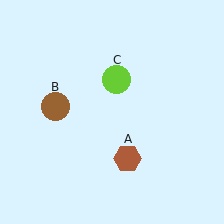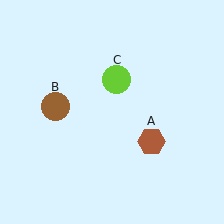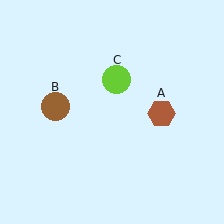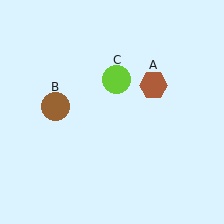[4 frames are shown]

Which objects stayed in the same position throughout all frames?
Brown circle (object B) and lime circle (object C) remained stationary.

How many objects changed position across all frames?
1 object changed position: brown hexagon (object A).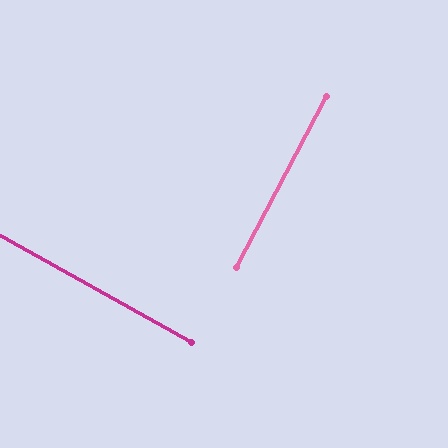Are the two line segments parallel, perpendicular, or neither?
Perpendicular — they meet at approximately 89°.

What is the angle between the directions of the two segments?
Approximately 89 degrees.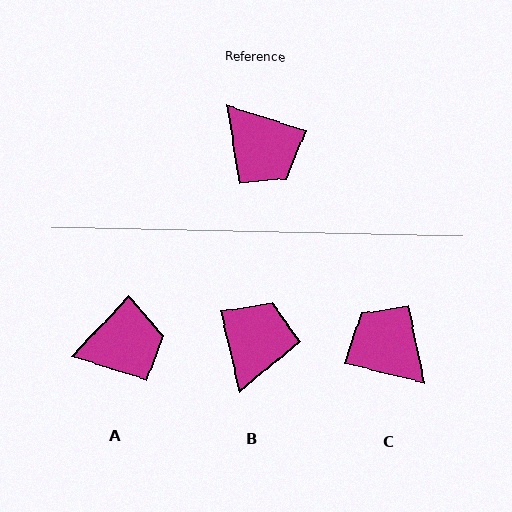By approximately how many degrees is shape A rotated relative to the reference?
Approximately 64 degrees counter-clockwise.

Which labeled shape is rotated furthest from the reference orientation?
C, about 176 degrees away.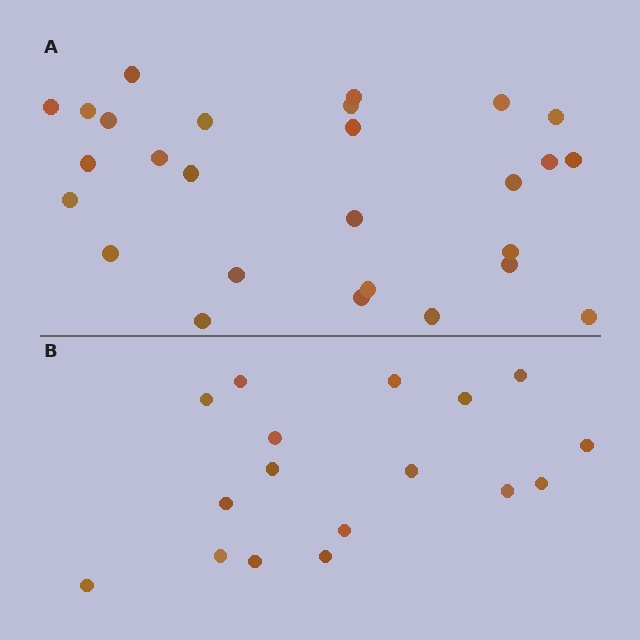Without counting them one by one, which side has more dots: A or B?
Region A (the top region) has more dots.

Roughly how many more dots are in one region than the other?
Region A has roughly 10 or so more dots than region B.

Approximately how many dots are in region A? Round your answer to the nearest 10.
About 30 dots. (The exact count is 27, which rounds to 30.)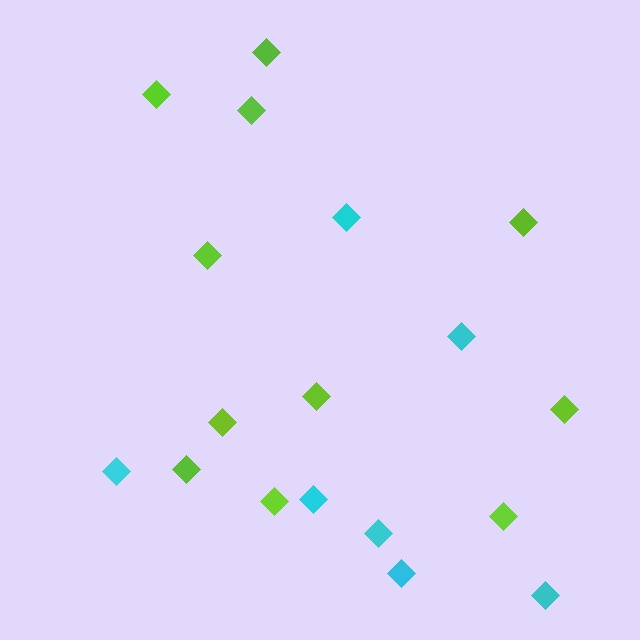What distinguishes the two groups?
There are 2 groups: one group of lime diamonds (11) and one group of cyan diamonds (7).